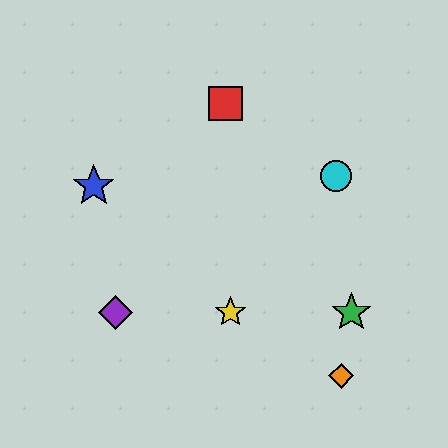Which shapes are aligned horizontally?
The green star, the yellow star, the purple diamond are aligned horizontally.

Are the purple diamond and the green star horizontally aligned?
Yes, both are at y≈312.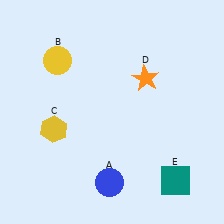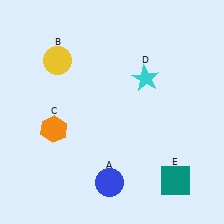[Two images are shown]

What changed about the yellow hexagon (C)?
In Image 1, C is yellow. In Image 2, it changed to orange.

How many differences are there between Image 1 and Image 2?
There are 2 differences between the two images.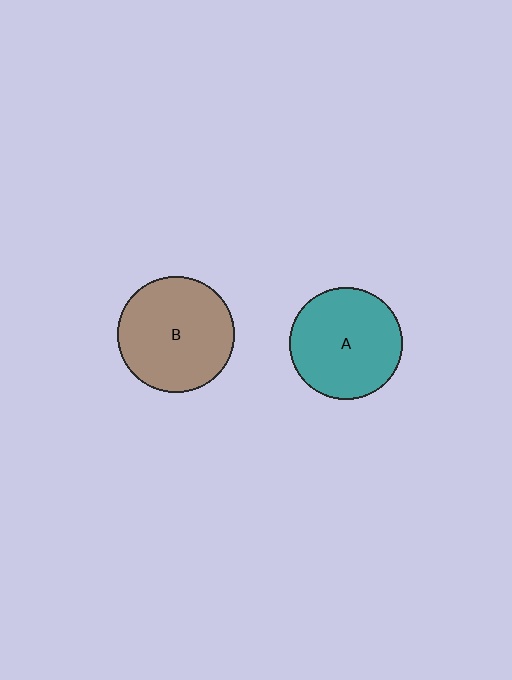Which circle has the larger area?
Circle B (brown).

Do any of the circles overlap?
No, none of the circles overlap.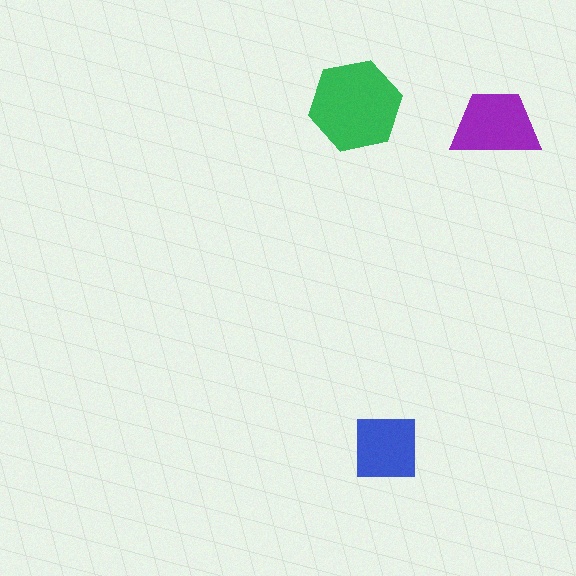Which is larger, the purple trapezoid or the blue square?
The purple trapezoid.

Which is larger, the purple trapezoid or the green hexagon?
The green hexagon.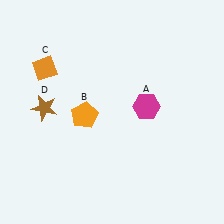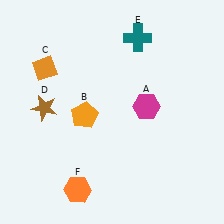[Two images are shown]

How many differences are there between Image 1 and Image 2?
There are 2 differences between the two images.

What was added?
A teal cross (E), an orange hexagon (F) were added in Image 2.